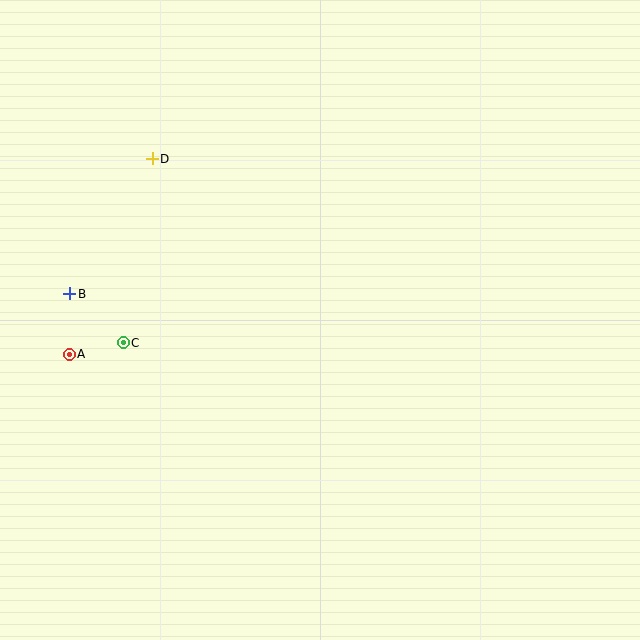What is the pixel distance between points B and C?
The distance between B and C is 73 pixels.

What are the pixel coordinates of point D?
Point D is at (152, 159).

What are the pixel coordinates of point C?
Point C is at (123, 343).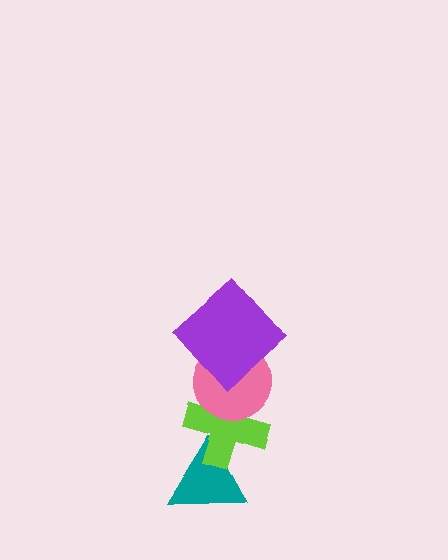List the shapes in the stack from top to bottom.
From top to bottom: the purple diamond, the pink circle, the lime cross, the teal triangle.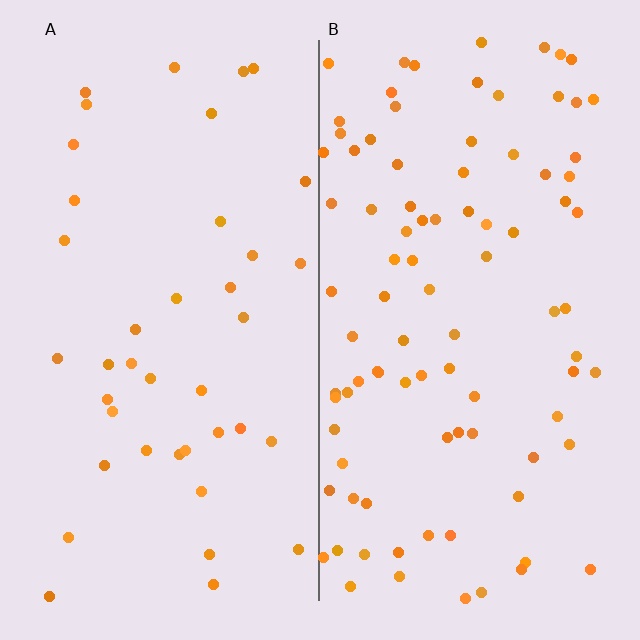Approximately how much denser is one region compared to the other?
Approximately 2.3× — region B over region A.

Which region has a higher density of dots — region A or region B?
B (the right).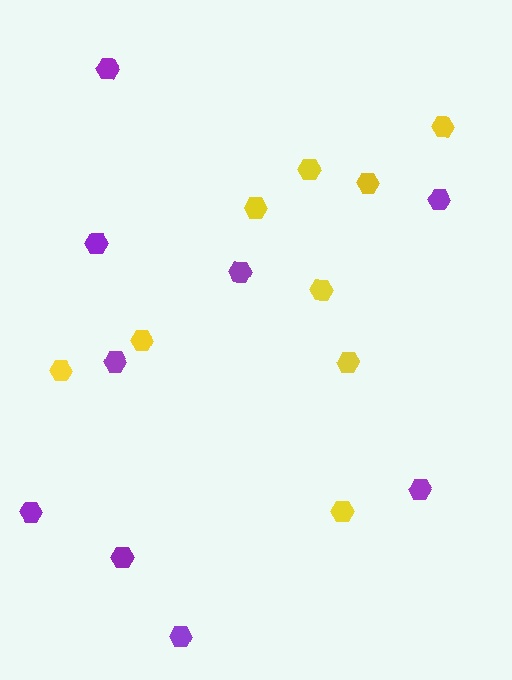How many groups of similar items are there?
There are 2 groups: one group of yellow hexagons (9) and one group of purple hexagons (9).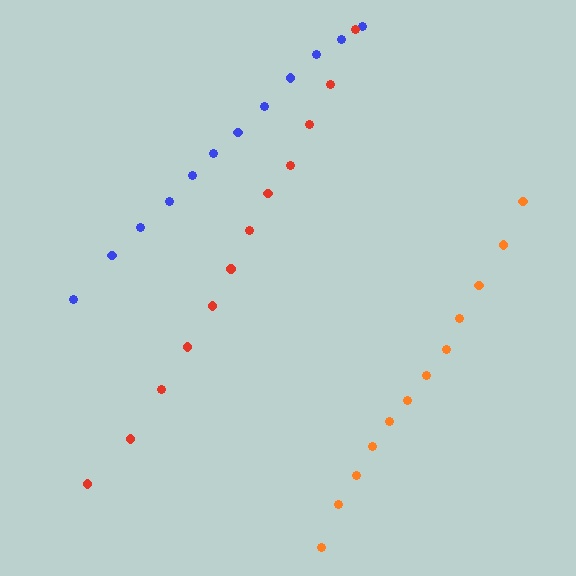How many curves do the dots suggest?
There are 3 distinct paths.